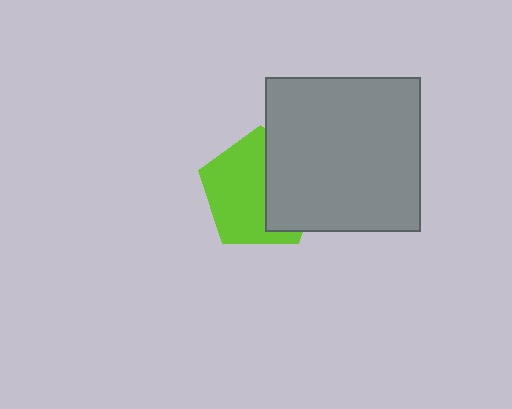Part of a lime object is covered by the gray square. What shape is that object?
It is a pentagon.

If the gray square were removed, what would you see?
You would see the complete lime pentagon.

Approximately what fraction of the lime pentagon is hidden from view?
Roughly 40% of the lime pentagon is hidden behind the gray square.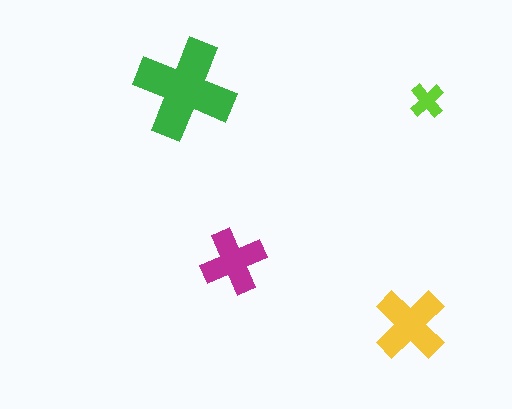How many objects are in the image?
There are 4 objects in the image.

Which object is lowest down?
The yellow cross is bottommost.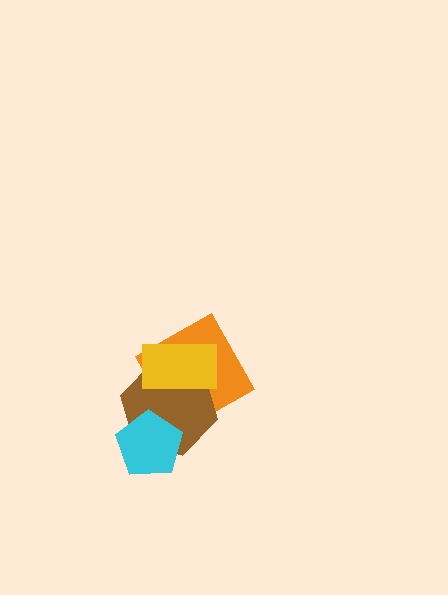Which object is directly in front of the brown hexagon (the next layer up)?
The cyan pentagon is directly in front of the brown hexagon.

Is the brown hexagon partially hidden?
Yes, it is partially covered by another shape.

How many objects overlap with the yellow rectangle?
2 objects overlap with the yellow rectangle.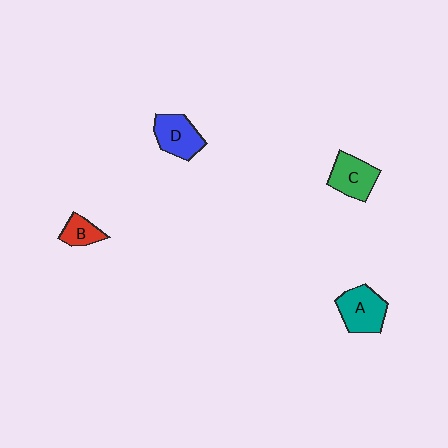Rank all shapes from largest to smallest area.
From largest to smallest: A (teal), D (blue), C (green), B (red).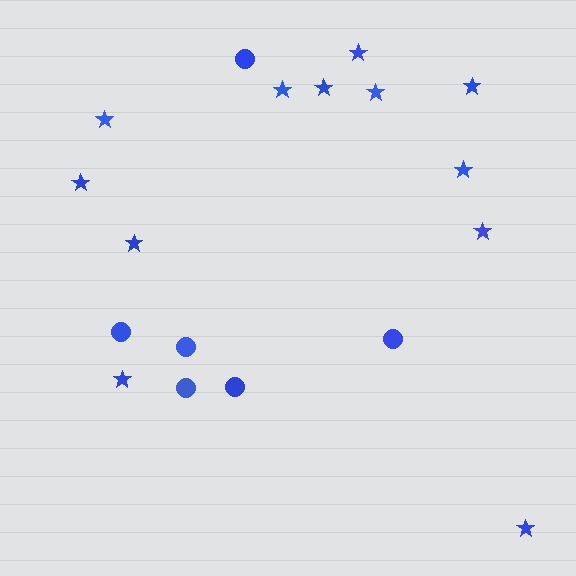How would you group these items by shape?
There are 2 groups: one group of stars (12) and one group of circles (6).